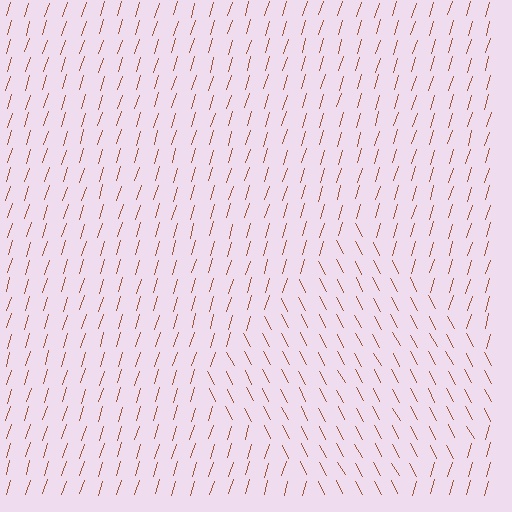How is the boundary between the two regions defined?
The boundary is defined purely by a change in line orientation (approximately 45 degrees difference). All lines are the same color and thickness.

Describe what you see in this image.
The image is filled with small brown line segments. A diamond region in the image has lines oriented differently from the surrounding lines, creating a visible texture boundary.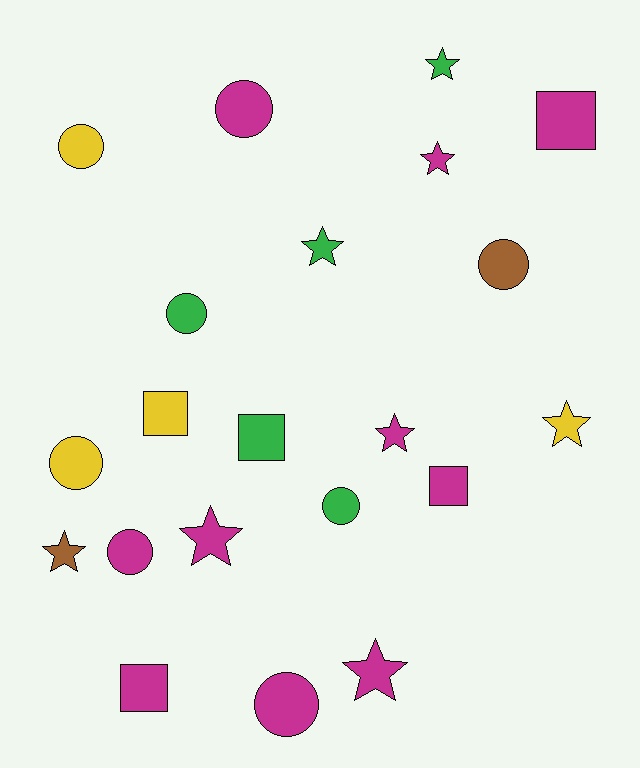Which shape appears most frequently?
Star, with 8 objects.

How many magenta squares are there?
There are 3 magenta squares.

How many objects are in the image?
There are 21 objects.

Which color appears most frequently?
Magenta, with 10 objects.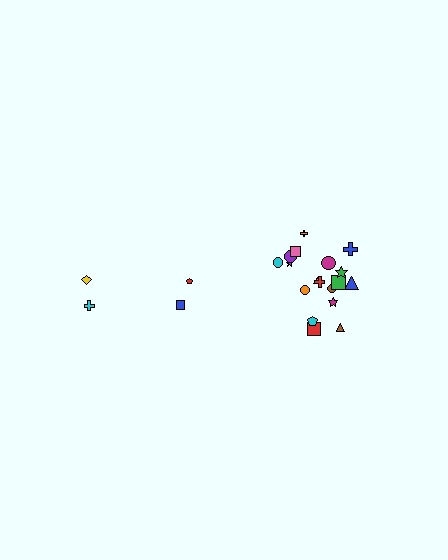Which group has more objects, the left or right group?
The right group.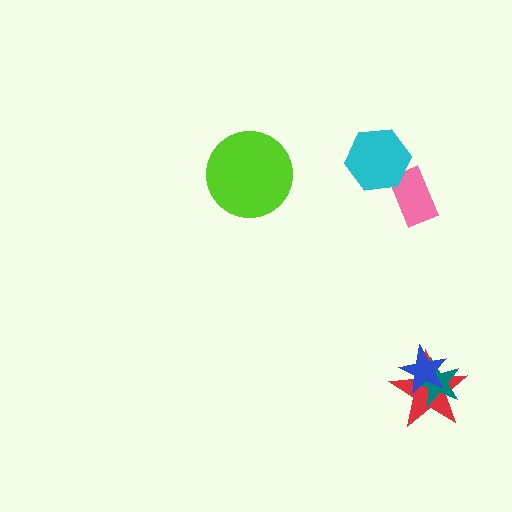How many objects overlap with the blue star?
2 objects overlap with the blue star.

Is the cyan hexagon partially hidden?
No, no other shape covers it.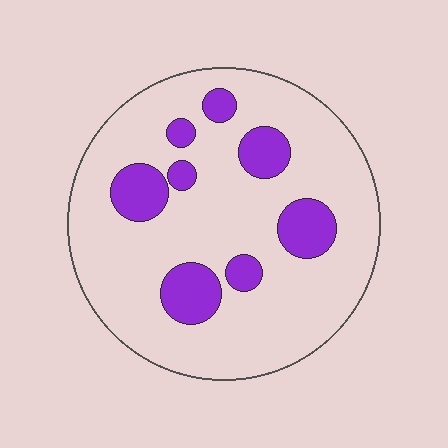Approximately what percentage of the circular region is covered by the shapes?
Approximately 20%.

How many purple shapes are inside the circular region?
8.